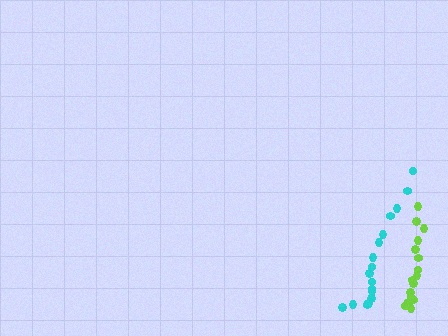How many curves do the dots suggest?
There are 2 distinct paths.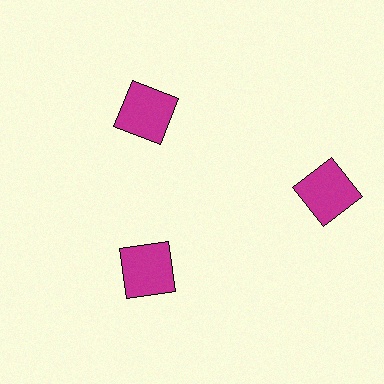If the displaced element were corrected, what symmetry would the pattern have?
It would have 3-fold rotational symmetry — the pattern would map onto itself every 120 degrees.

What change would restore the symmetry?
The symmetry would be restored by moving it inward, back onto the ring so that all 3 squares sit at equal angles and equal distance from the center.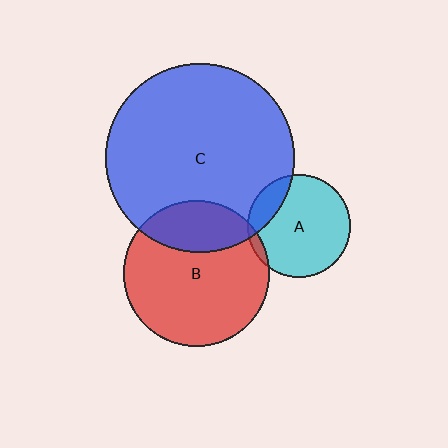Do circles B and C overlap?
Yes.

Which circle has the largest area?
Circle C (blue).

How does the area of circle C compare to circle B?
Approximately 1.7 times.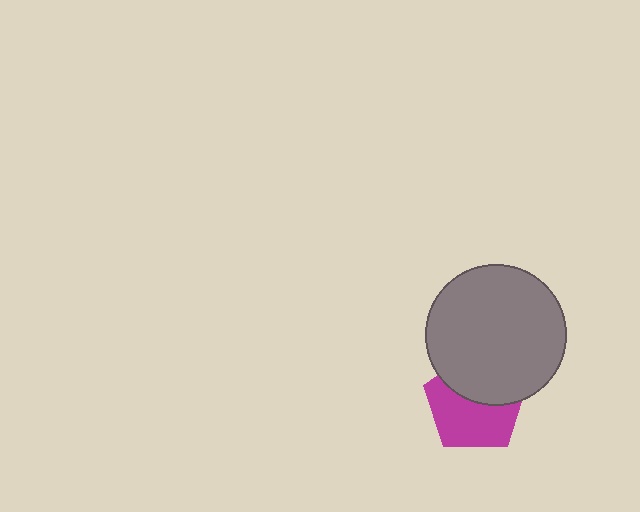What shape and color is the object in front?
The object in front is a gray circle.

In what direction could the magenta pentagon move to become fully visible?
The magenta pentagon could move down. That would shift it out from behind the gray circle entirely.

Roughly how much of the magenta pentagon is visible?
About half of it is visible (roughly 57%).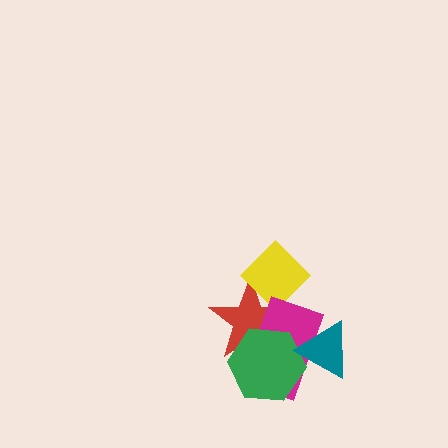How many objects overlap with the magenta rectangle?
3 objects overlap with the magenta rectangle.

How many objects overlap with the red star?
3 objects overlap with the red star.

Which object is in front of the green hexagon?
The teal triangle is in front of the green hexagon.